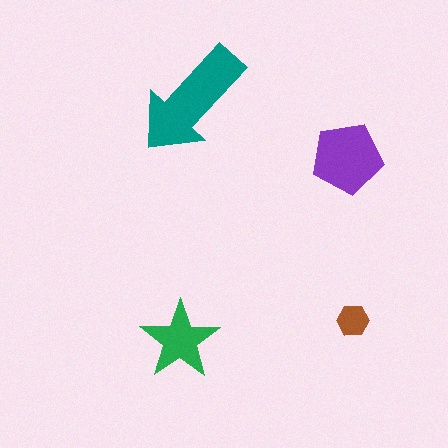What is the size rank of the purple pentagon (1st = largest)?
2nd.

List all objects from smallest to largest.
The brown hexagon, the green star, the purple pentagon, the teal arrow.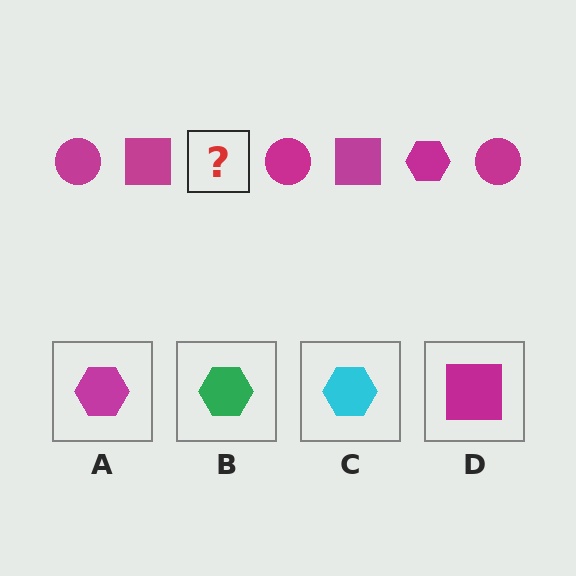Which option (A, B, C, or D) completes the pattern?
A.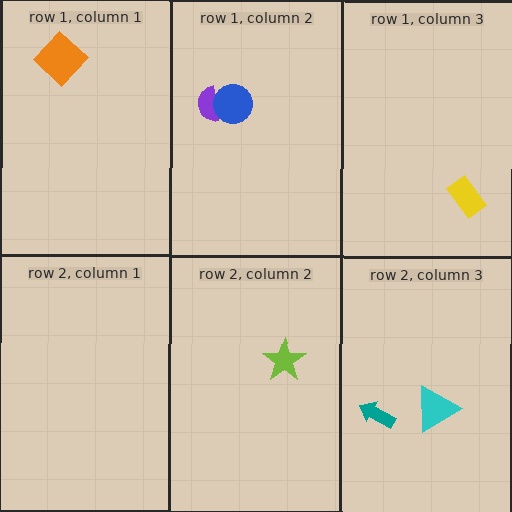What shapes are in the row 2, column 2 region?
The lime star.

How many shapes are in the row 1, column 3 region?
1.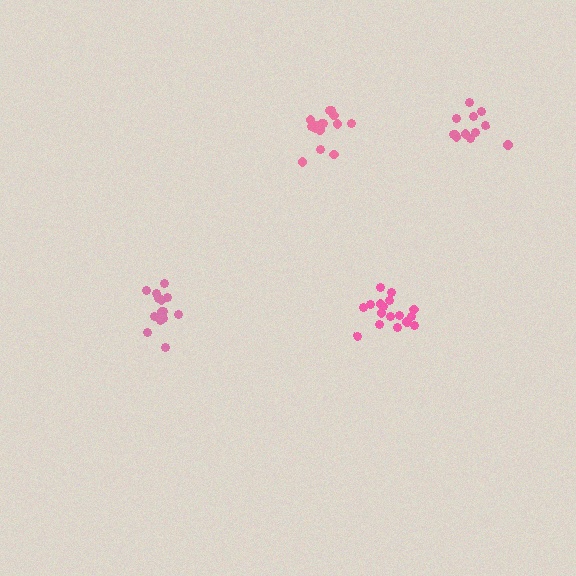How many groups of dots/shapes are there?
There are 4 groups.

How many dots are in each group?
Group 1: 14 dots, Group 2: 12 dots, Group 3: 17 dots, Group 4: 15 dots (58 total).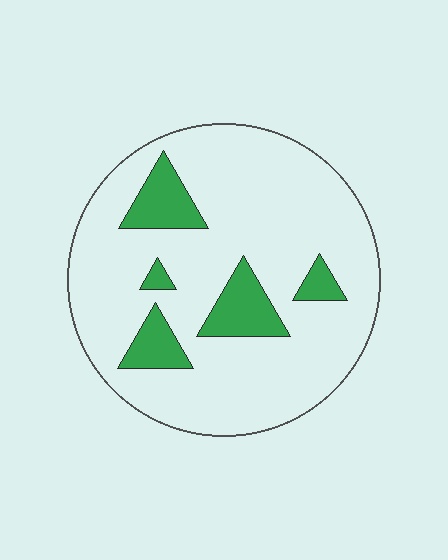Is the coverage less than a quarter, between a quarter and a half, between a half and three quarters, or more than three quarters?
Less than a quarter.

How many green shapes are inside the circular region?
5.